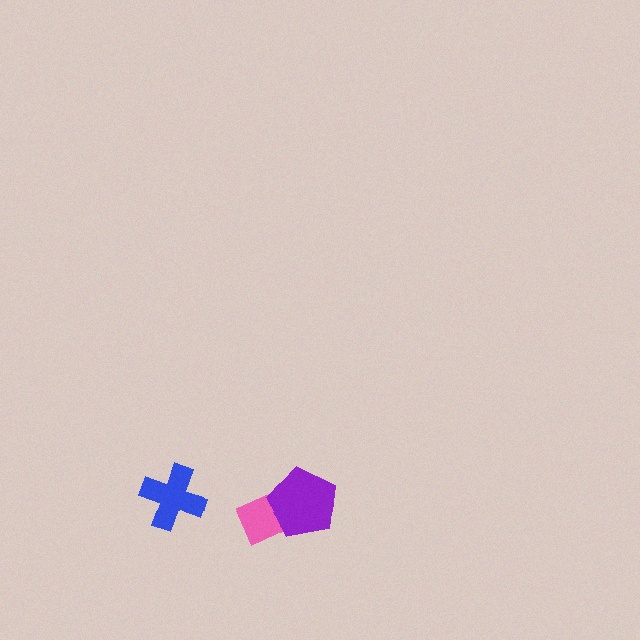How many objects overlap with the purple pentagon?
1 object overlaps with the purple pentagon.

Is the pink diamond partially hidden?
Yes, it is partially covered by another shape.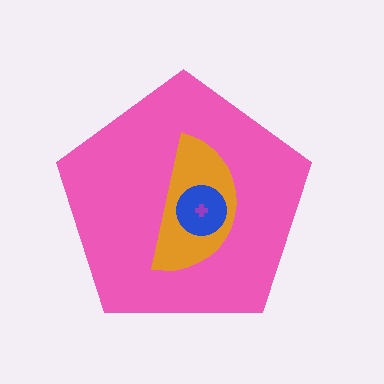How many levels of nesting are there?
4.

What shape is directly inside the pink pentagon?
The orange semicircle.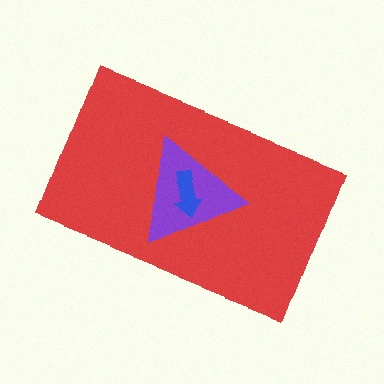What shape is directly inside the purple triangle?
The blue arrow.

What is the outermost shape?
The red rectangle.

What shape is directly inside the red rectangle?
The purple triangle.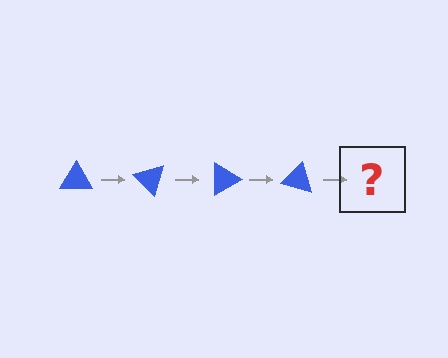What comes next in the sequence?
The next element should be a blue triangle rotated 180 degrees.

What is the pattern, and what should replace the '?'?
The pattern is that the triangle rotates 45 degrees each step. The '?' should be a blue triangle rotated 180 degrees.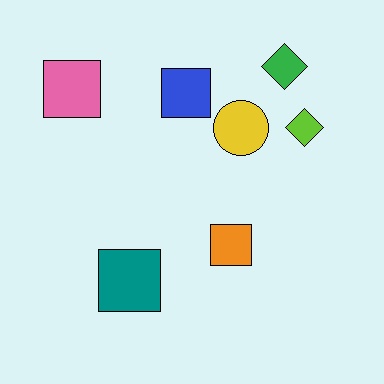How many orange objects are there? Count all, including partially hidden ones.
There is 1 orange object.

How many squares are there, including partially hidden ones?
There are 4 squares.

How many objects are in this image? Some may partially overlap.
There are 7 objects.